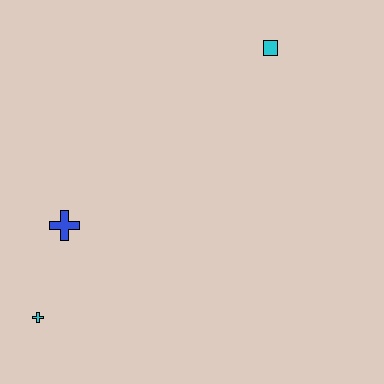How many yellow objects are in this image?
There are no yellow objects.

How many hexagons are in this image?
There are no hexagons.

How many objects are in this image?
There are 3 objects.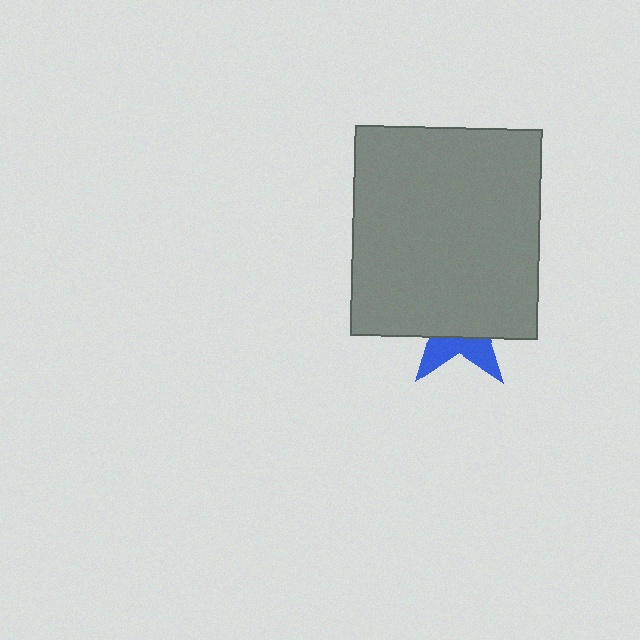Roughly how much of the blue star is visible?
A small part of it is visible (roughly 30%).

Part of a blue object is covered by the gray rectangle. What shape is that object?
It is a star.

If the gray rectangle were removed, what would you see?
You would see the complete blue star.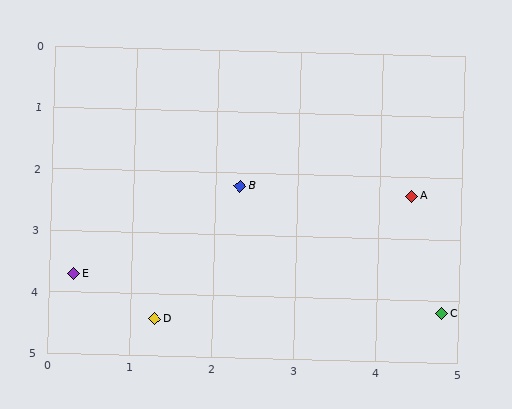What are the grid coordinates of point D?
Point D is at approximately (1.3, 4.4).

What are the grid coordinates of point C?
Point C is at approximately (4.8, 4.2).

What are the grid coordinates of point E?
Point E is at approximately (0.3, 3.7).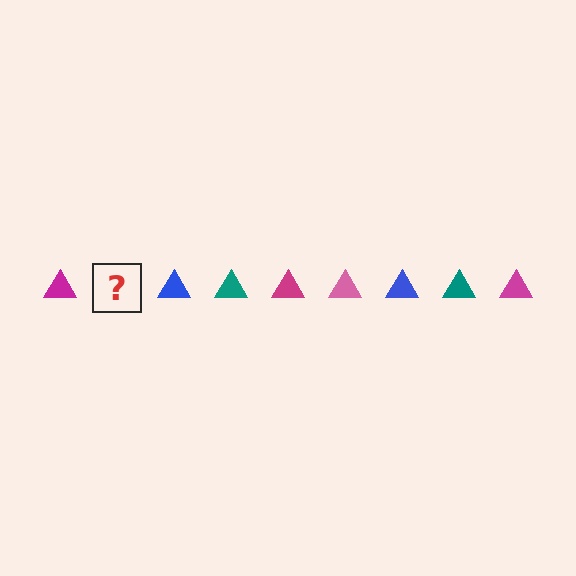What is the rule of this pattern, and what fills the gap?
The rule is that the pattern cycles through magenta, pink, blue, teal triangles. The gap should be filled with a pink triangle.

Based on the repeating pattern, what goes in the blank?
The blank should be a pink triangle.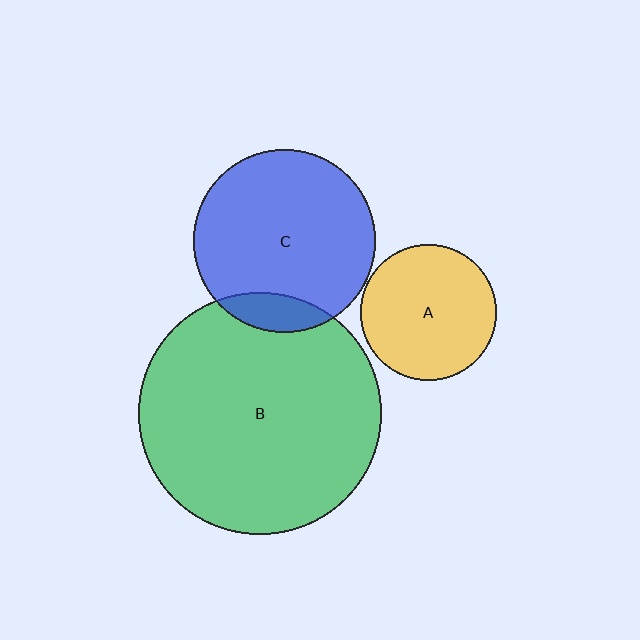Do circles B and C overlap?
Yes.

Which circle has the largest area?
Circle B (green).